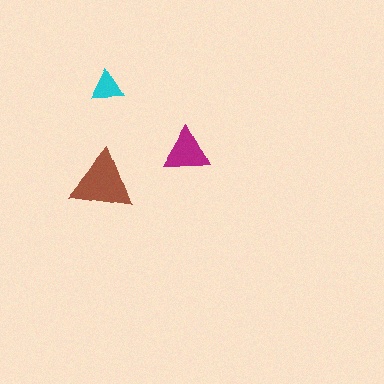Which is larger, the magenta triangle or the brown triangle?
The brown one.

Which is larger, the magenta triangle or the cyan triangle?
The magenta one.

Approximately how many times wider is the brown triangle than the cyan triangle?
About 2 times wider.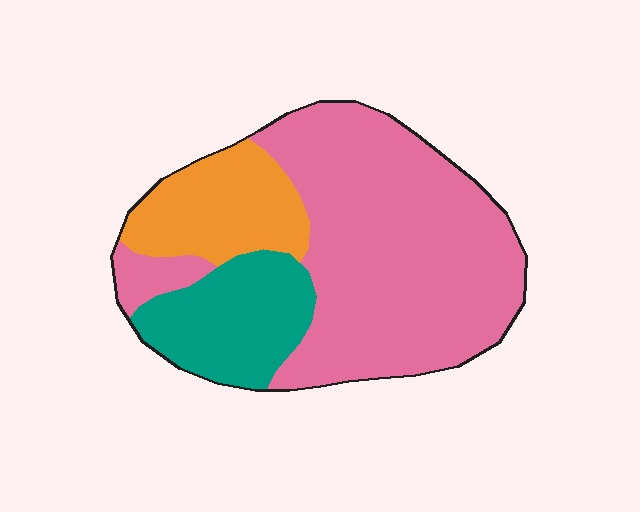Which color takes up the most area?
Pink, at roughly 65%.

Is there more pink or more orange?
Pink.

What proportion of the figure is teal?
Teal covers about 20% of the figure.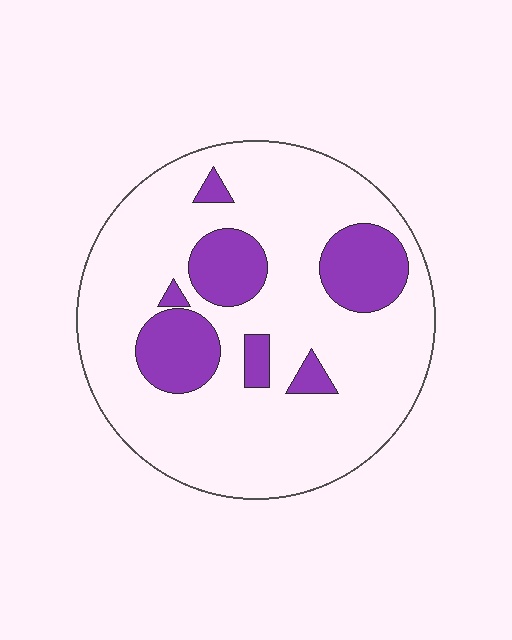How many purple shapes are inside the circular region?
7.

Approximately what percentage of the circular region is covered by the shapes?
Approximately 20%.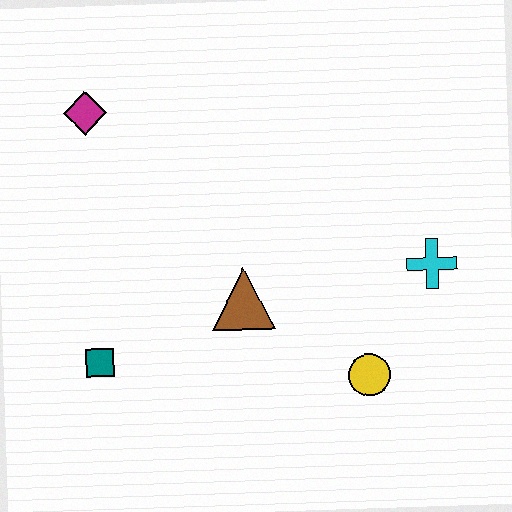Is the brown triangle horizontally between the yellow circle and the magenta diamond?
Yes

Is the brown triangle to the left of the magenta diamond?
No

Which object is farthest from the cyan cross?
The magenta diamond is farthest from the cyan cross.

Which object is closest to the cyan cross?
The yellow circle is closest to the cyan cross.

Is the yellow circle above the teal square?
No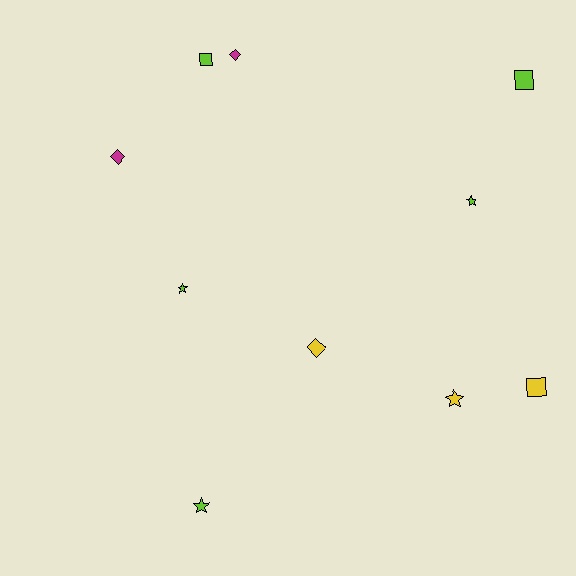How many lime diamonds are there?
There are no lime diamonds.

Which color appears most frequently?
Lime, with 5 objects.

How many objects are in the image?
There are 10 objects.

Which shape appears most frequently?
Star, with 4 objects.